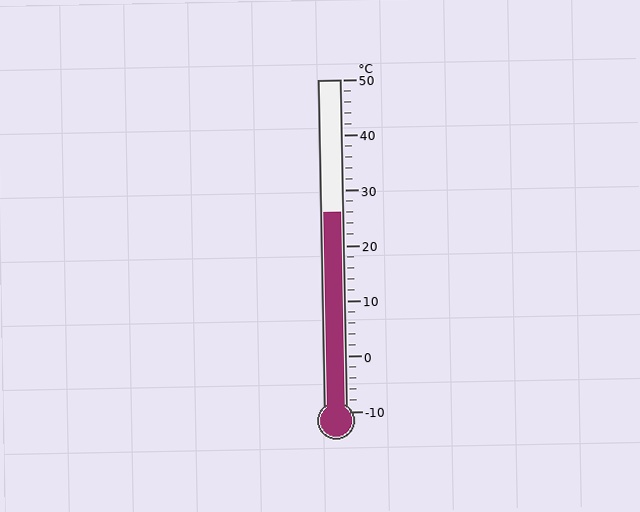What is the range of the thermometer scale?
The thermometer scale ranges from -10°C to 50°C.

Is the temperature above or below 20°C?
The temperature is above 20°C.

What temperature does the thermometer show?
The thermometer shows approximately 26°C.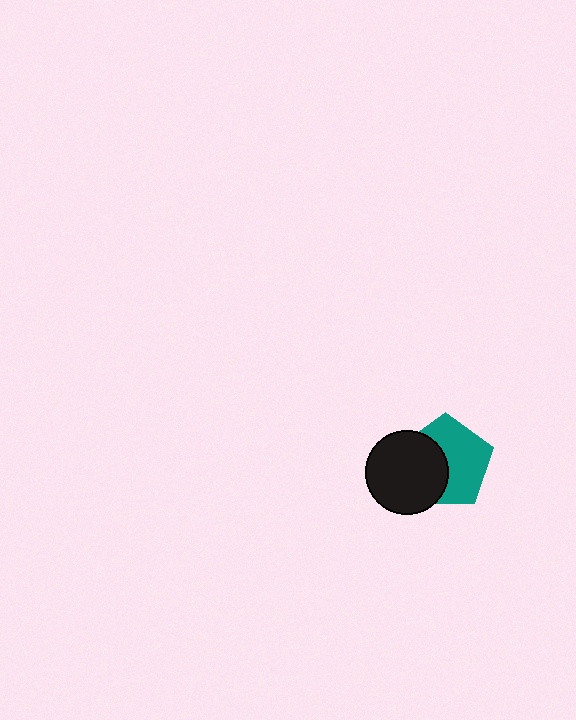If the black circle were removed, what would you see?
You would see the complete teal pentagon.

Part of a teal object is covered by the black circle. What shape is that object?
It is a pentagon.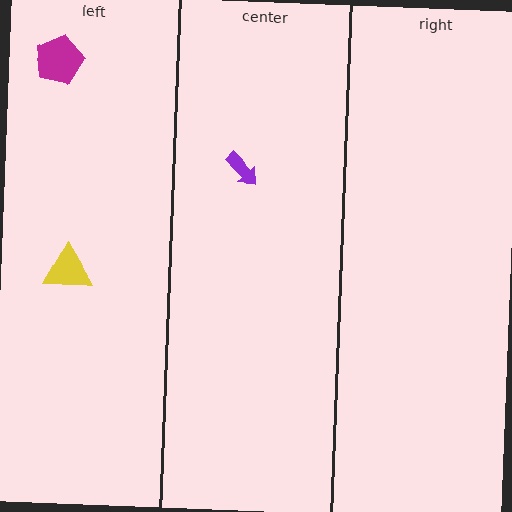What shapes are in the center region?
The purple arrow.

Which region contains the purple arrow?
The center region.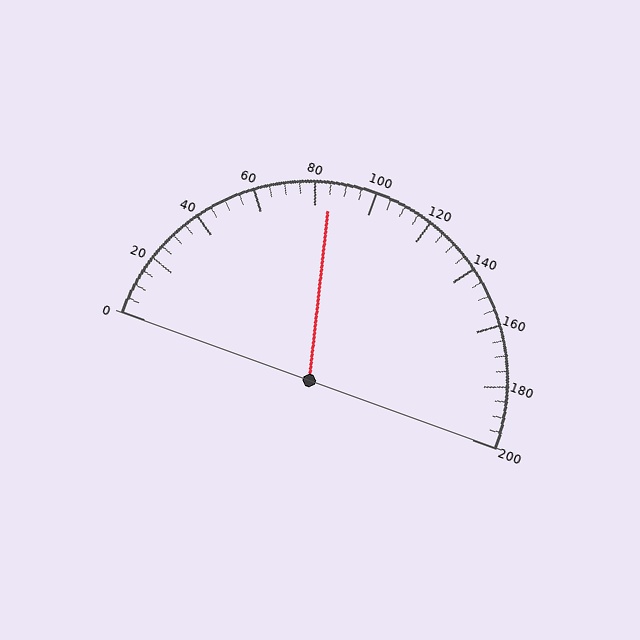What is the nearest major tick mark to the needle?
The nearest major tick mark is 80.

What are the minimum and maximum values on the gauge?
The gauge ranges from 0 to 200.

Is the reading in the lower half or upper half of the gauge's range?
The reading is in the lower half of the range (0 to 200).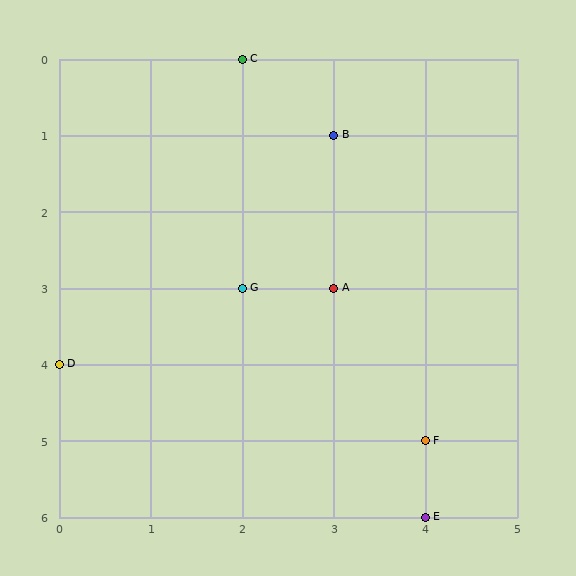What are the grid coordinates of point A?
Point A is at grid coordinates (3, 3).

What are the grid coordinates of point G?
Point G is at grid coordinates (2, 3).